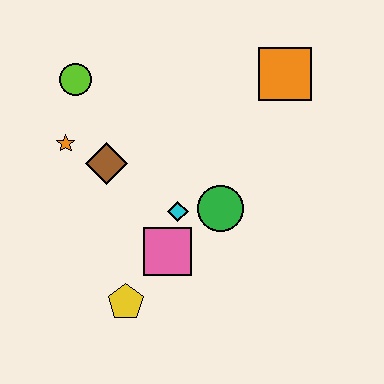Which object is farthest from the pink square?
The orange square is farthest from the pink square.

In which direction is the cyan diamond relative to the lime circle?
The cyan diamond is below the lime circle.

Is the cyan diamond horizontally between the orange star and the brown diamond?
No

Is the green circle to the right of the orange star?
Yes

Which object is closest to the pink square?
The cyan diamond is closest to the pink square.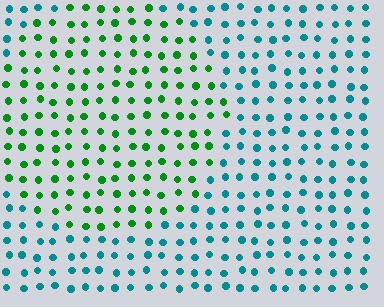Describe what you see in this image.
The image is filled with small teal elements in a uniform arrangement. A circle-shaped region is visible where the elements are tinted to a slightly different hue, forming a subtle color boundary.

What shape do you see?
I see a circle.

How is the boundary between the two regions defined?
The boundary is defined purely by a slight shift in hue (about 54 degrees). Spacing, size, and orientation are identical on both sides.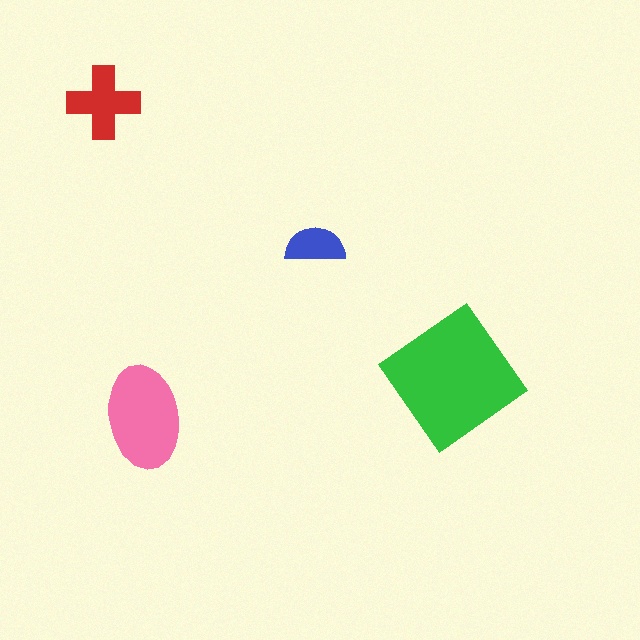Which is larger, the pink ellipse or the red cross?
The pink ellipse.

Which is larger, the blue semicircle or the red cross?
The red cross.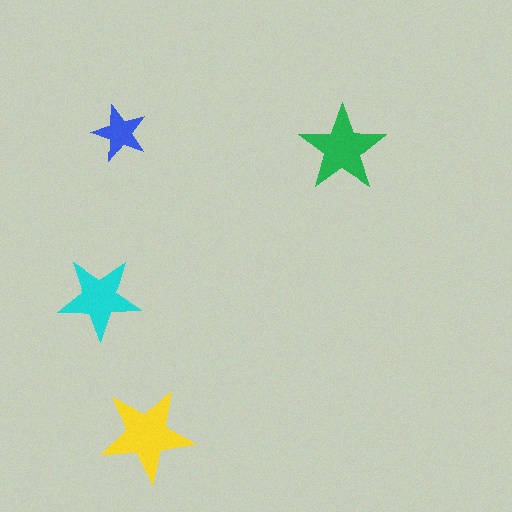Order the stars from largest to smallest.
the yellow one, the green one, the cyan one, the blue one.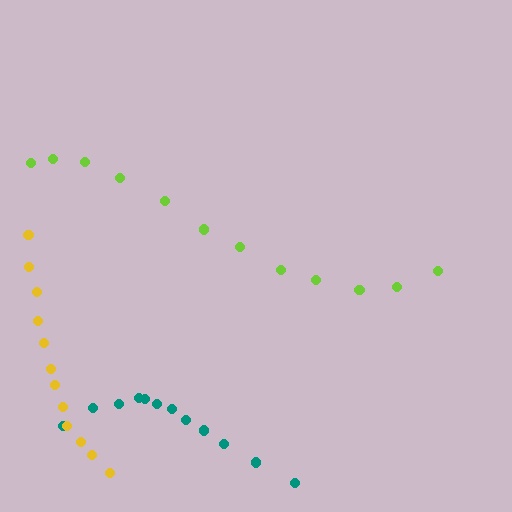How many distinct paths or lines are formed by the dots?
There are 3 distinct paths.